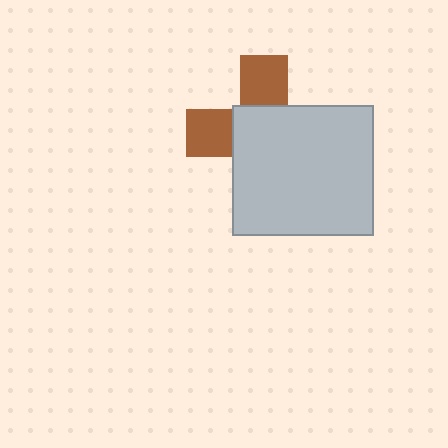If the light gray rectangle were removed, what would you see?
You would see the complete brown cross.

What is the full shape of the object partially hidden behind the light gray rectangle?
The partially hidden object is a brown cross.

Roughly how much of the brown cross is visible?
A small part of it is visible (roughly 36%).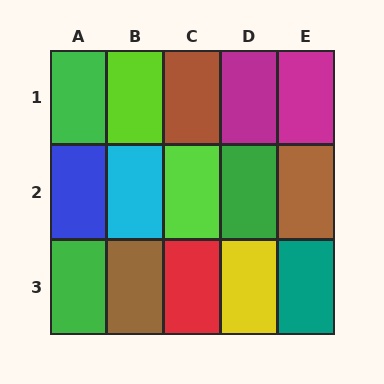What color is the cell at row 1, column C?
Brown.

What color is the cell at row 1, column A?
Green.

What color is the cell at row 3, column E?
Teal.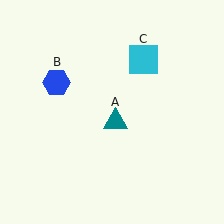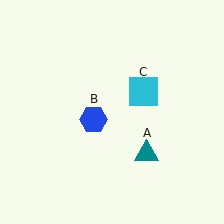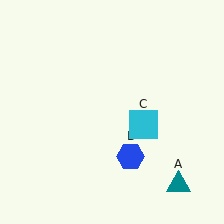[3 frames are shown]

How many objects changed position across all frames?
3 objects changed position: teal triangle (object A), blue hexagon (object B), cyan square (object C).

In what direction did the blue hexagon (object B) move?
The blue hexagon (object B) moved down and to the right.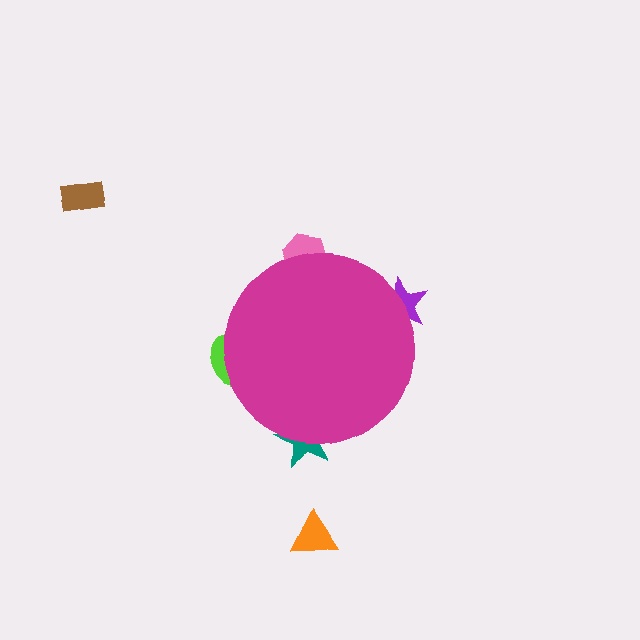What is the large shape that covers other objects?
A magenta circle.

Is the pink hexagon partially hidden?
Yes, the pink hexagon is partially hidden behind the magenta circle.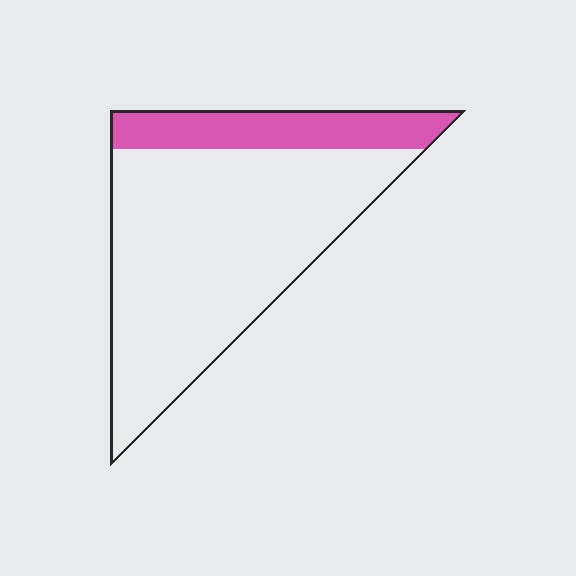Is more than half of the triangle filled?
No.